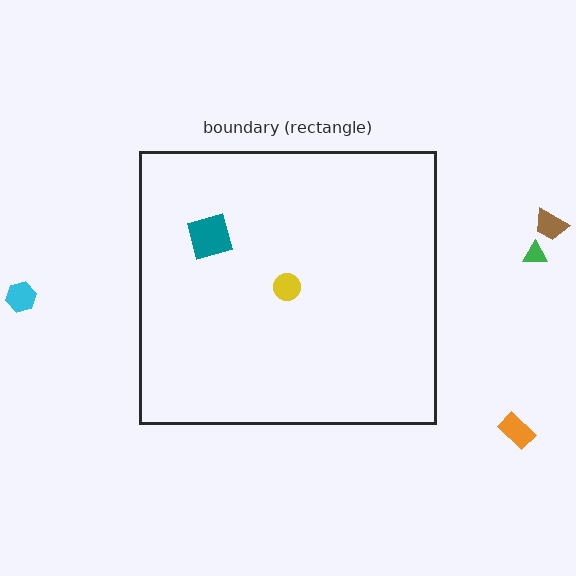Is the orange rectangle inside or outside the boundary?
Outside.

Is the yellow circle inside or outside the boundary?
Inside.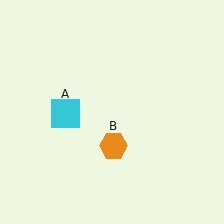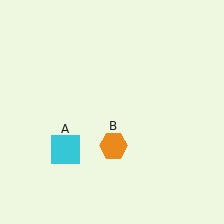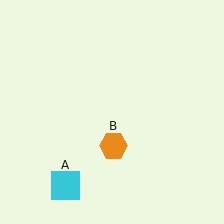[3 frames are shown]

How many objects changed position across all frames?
1 object changed position: cyan square (object A).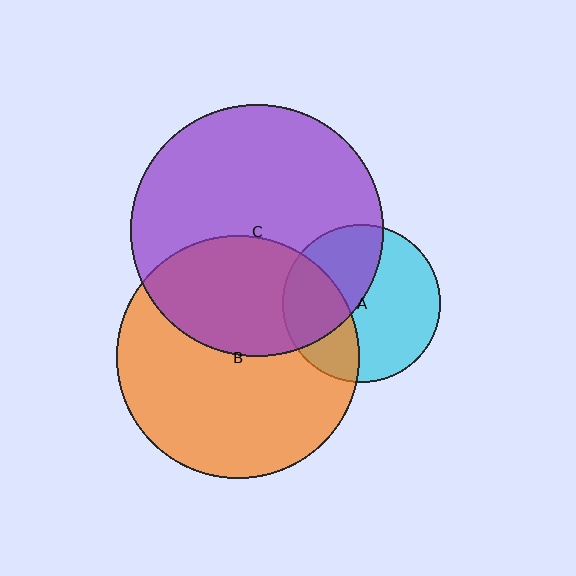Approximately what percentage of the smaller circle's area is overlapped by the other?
Approximately 35%.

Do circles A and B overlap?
Yes.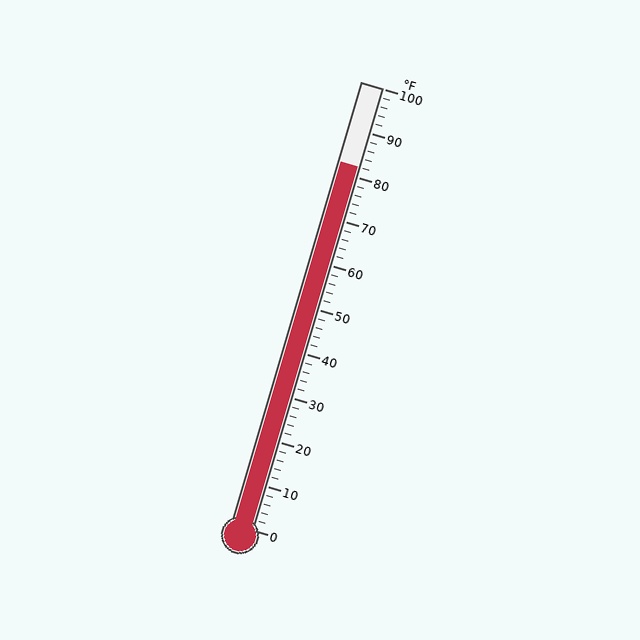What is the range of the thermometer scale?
The thermometer scale ranges from 0°F to 100°F.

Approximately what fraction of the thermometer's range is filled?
The thermometer is filled to approximately 80% of its range.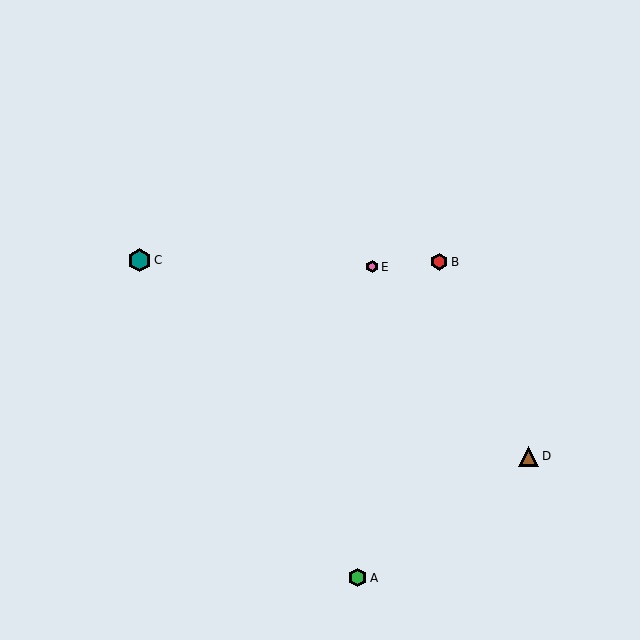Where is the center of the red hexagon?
The center of the red hexagon is at (439, 262).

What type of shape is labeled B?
Shape B is a red hexagon.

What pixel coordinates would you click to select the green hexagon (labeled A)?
Click at (357, 578) to select the green hexagon A.